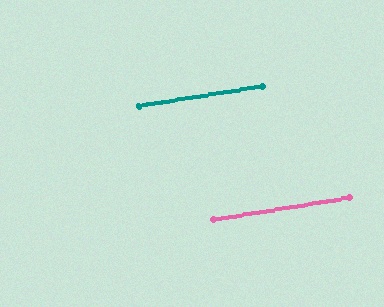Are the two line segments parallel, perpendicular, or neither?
Parallel — their directions differ by only 0.3°.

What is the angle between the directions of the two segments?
Approximately 0 degrees.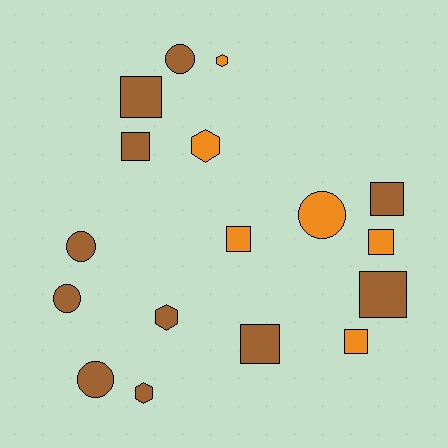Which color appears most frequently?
Brown, with 11 objects.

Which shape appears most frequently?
Square, with 8 objects.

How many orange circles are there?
There is 1 orange circle.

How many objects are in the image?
There are 17 objects.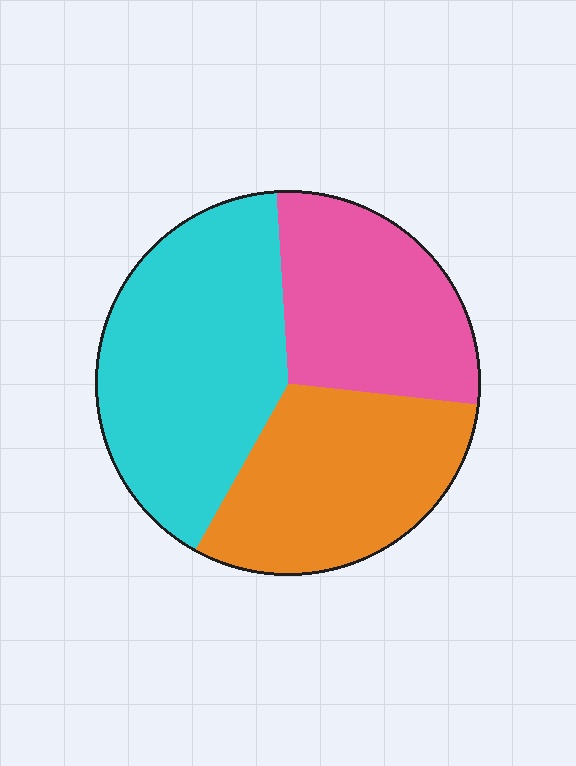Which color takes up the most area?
Cyan, at roughly 40%.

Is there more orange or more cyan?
Cyan.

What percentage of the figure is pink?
Pink covers 28% of the figure.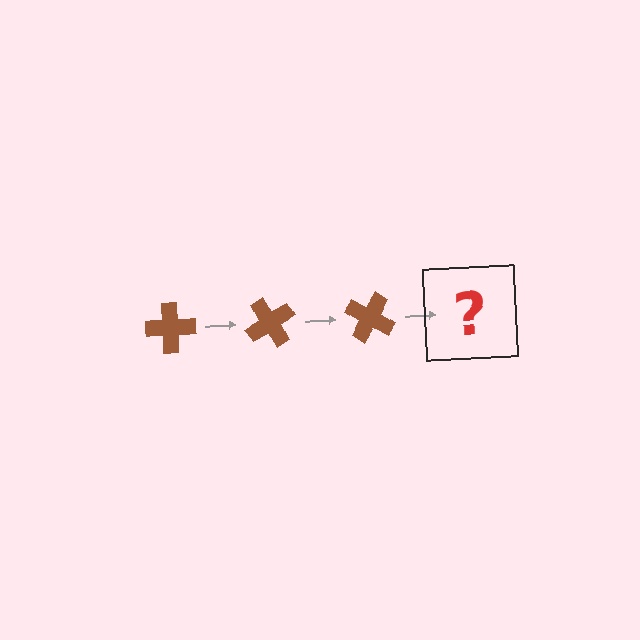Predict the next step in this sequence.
The next step is a brown cross rotated 180 degrees.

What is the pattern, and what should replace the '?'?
The pattern is that the cross rotates 60 degrees each step. The '?' should be a brown cross rotated 180 degrees.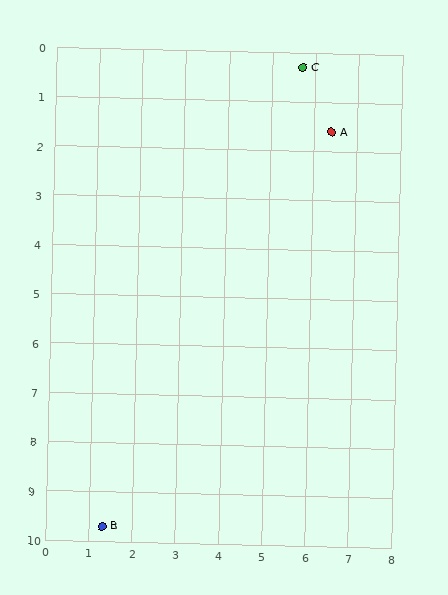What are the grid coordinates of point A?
Point A is at approximately (6.4, 1.6).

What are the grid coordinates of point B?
Point B is at approximately (1.3, 9.7).